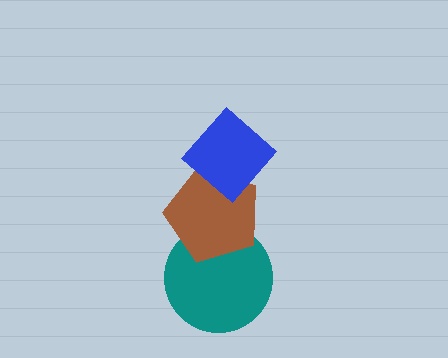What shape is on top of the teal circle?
The brown pentagon is on top of the teal circle.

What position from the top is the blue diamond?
The blue diamond is 1st from the top.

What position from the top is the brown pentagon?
The brown pentagon is 2nd from the top.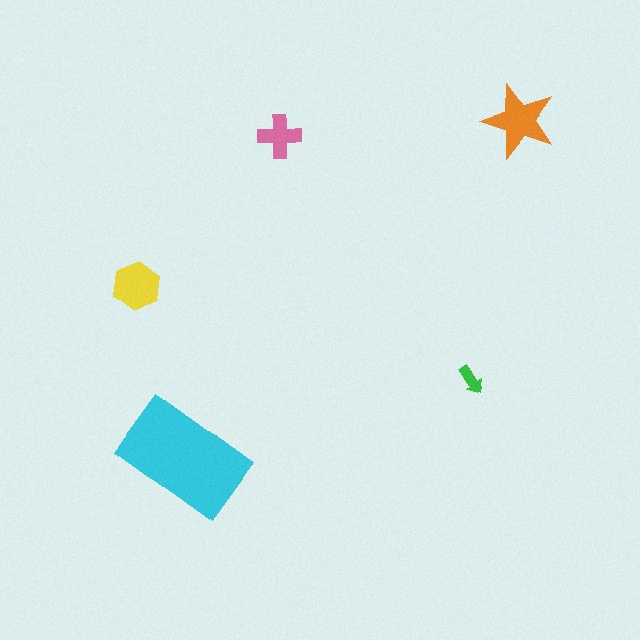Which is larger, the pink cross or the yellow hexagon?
The yellow hexagon.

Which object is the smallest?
The green arrow.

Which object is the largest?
The cyan rectangle.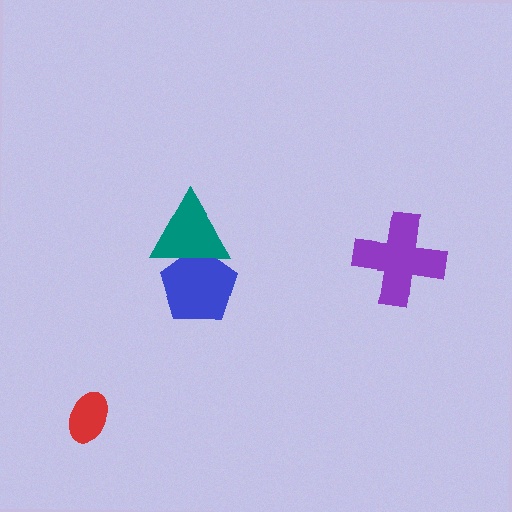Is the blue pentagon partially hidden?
Yes, it is partially covered by another shape.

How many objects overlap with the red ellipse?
0 objects overlap with the red ellipse.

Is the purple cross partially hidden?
No, no other shape covers it.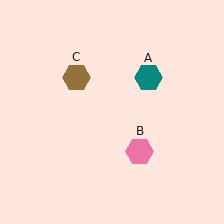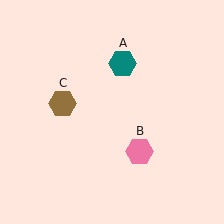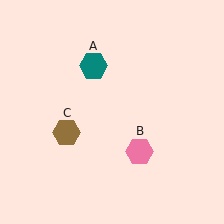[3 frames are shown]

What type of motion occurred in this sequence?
The teal hexagon (object A), brown hexagon (object C) rotated counterclockwise around the center of the scene.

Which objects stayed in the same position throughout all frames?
Pink hexagon (object B) remained stationary.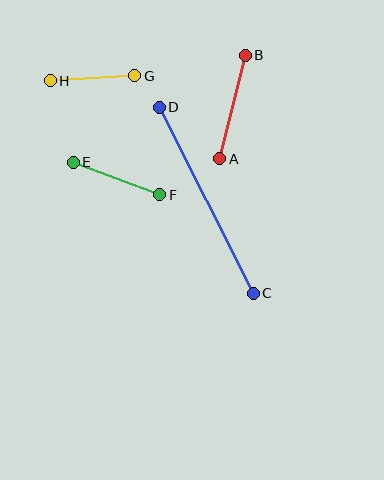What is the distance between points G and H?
The distance is approximately 84 pixels.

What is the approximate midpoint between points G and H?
The midpoint is at approximately (93, 78) pixels.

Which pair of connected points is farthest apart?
Points C and D are farthest apart.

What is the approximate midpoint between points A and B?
The midpoint is at approximately (232, 107) pixels.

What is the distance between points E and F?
The distance is approximately 92 pixels.